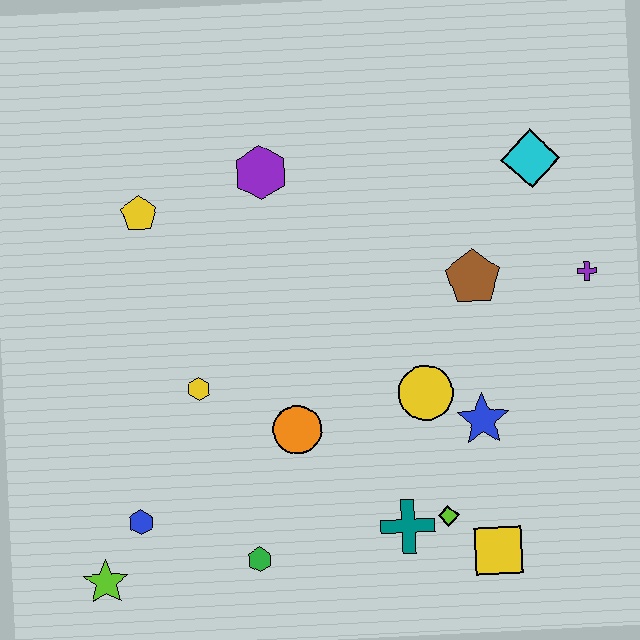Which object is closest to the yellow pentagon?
The purple hexagon is closest to the yellow pentagon.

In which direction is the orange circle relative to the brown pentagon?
The orange circle is to the left of the brown pentagon.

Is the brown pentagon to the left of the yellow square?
Yes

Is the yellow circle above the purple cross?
No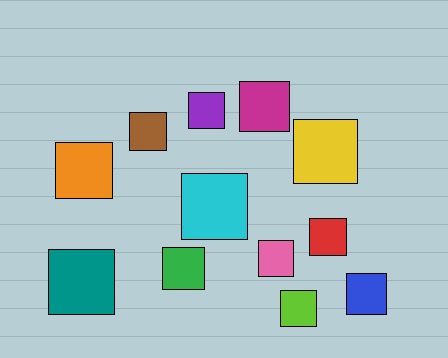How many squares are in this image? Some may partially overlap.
There are 12 squares.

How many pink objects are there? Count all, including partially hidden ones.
There is 1 pink object.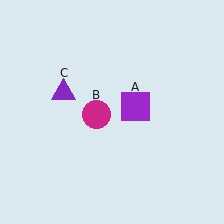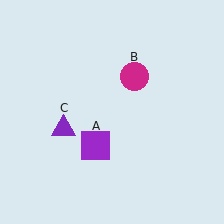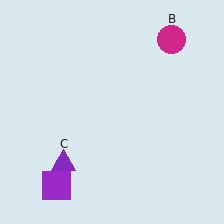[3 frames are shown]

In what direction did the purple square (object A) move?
The purple square (object A) moved down and to the left.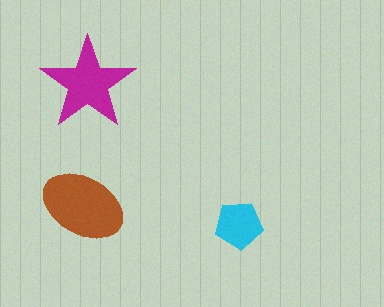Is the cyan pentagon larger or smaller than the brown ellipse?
Smaller.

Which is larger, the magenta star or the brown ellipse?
The brown ellipse.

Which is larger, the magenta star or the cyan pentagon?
The magenta star.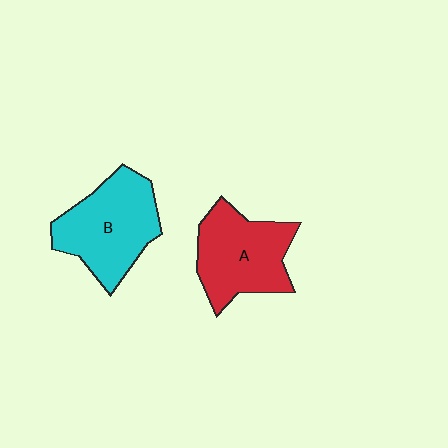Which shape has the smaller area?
Shape A (red).